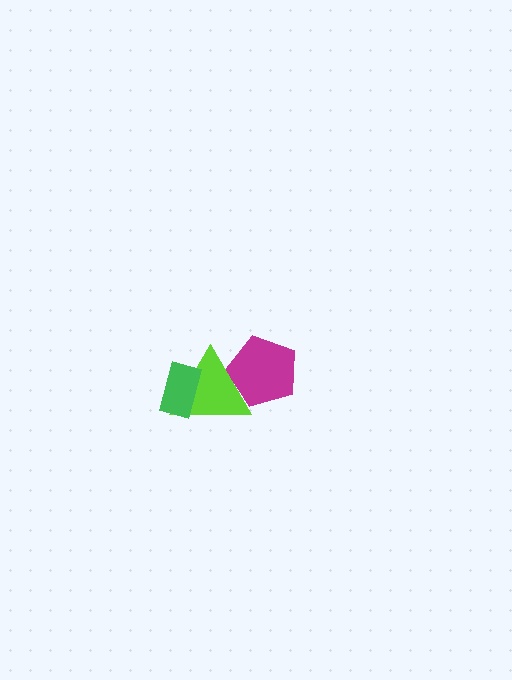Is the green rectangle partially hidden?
No, no other shape covers it.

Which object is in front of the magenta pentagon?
The lime triangle is in front of the magenta pentagon.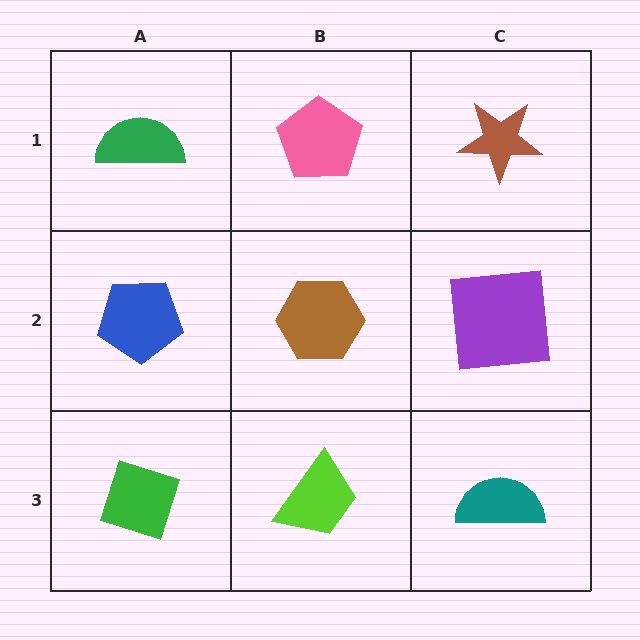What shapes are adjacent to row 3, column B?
A brown hexagon (row 2, column B), a green diamond (row 3, column A), a teal semicircle (row 3, column C).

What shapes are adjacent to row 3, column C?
A purple square (row 2, column C), a lime trapezoid (row 3, column B).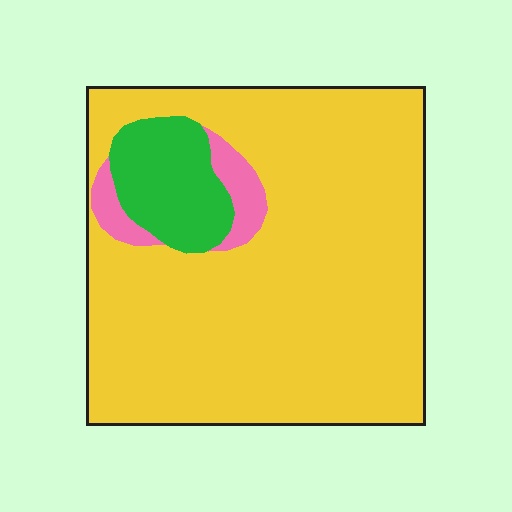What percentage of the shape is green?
Green covers roughly 10% of the shape.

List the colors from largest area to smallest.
From largest to smallest: yellow, green, pink.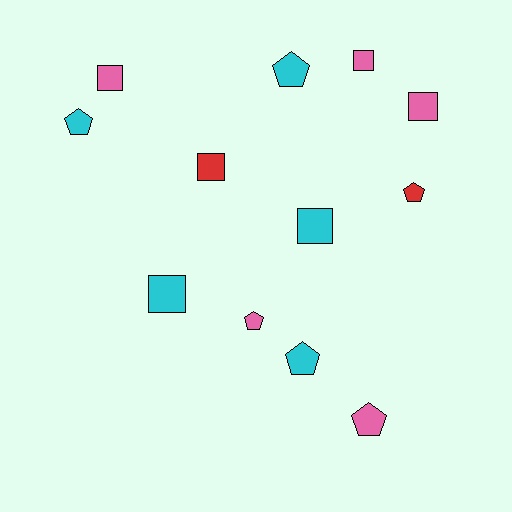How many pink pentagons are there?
There are 2 pink pentagons.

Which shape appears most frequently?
Pentagon, with 6 objects.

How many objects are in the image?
There are 12 objects.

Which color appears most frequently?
Pink, with 5 objects.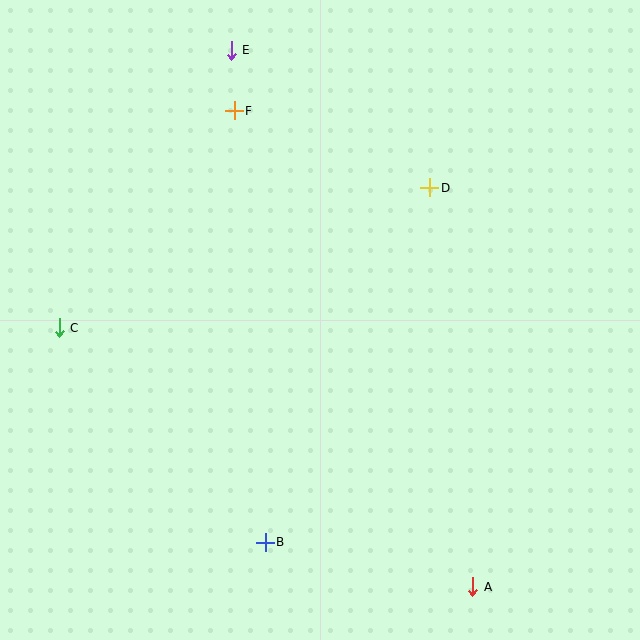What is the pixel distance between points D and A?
The distance between D and A is 401 pixels.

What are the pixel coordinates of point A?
Point A is at (473, 587).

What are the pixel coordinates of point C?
Point C is at (59, 328).